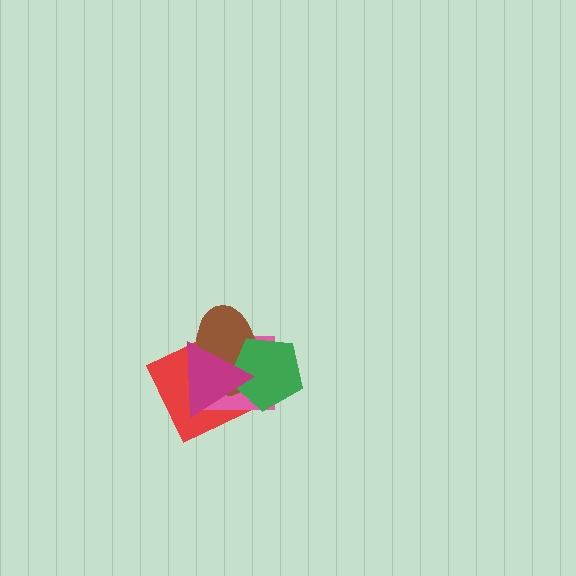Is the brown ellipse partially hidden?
Yes, it is partially covered by another shape.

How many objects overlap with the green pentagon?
4 objects overlap with the green pentagon.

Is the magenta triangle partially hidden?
No, no other shape covers it.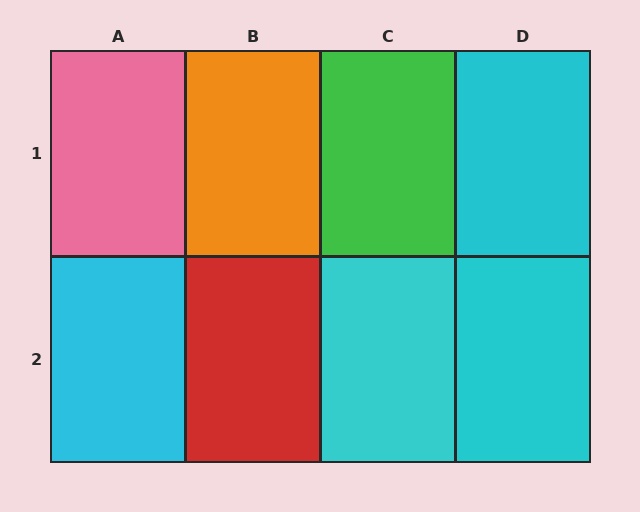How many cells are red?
1 cell is red.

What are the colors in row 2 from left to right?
Cyan, red, cyan, cyan.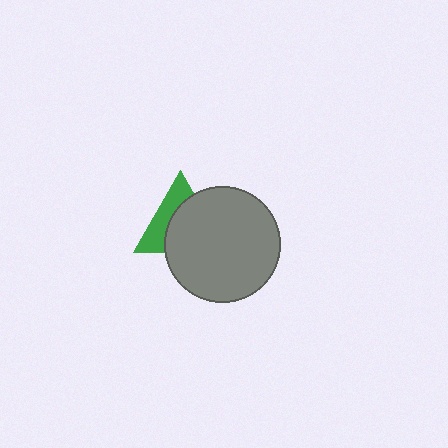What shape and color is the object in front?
The object in front is a gray circle.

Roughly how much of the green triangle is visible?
A small part of it is visible (roughly 40%).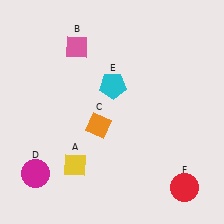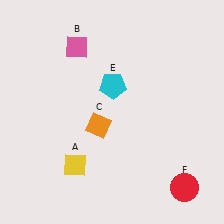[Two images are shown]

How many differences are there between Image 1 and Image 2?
There is 1 difference between the two images.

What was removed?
The magenta circle (D) was removed in Image 2.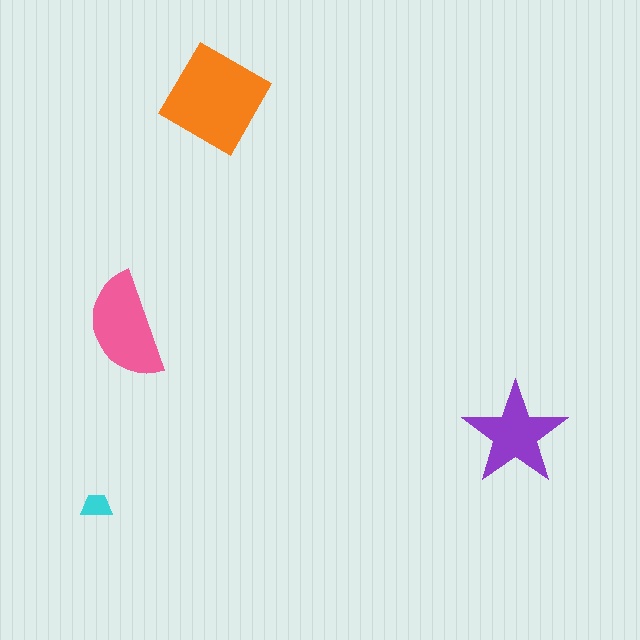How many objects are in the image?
There are 4 objects in the image.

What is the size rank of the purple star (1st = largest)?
3rd.